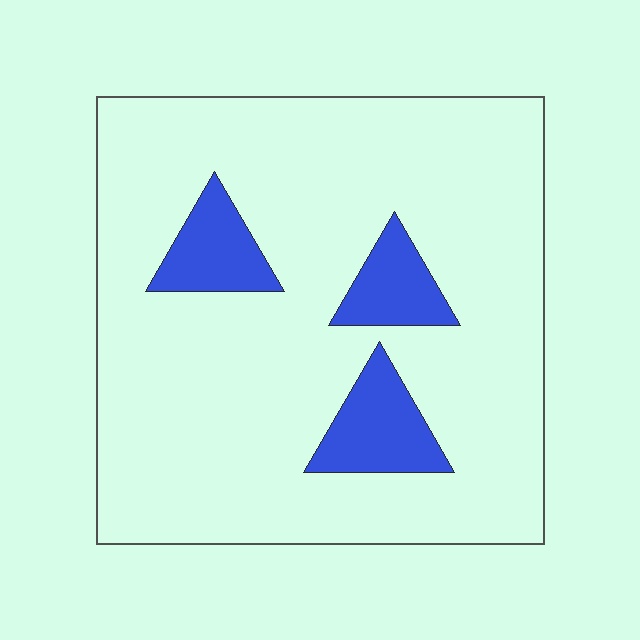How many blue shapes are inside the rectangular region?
3.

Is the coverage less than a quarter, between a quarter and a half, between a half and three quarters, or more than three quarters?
Less than a quarter.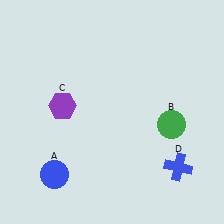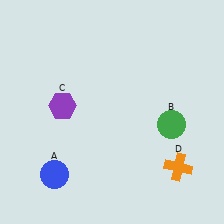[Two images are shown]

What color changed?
The cross (D) changed from blue in Image 1 to orange in Image 2.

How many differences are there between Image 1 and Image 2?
There is 1 difference between the two images.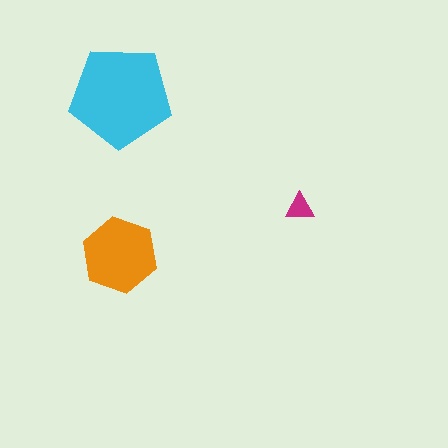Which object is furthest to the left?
The orange hexagon is leftmost.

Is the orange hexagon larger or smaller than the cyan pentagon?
Smaller.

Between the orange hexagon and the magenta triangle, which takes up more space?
The orange hexagon.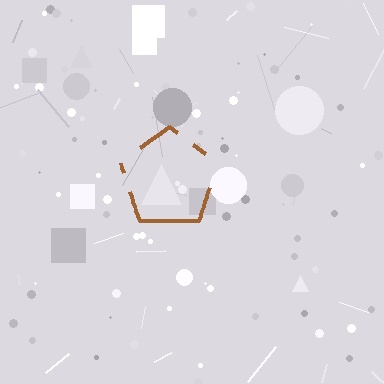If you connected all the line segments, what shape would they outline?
They would outline a pentagon.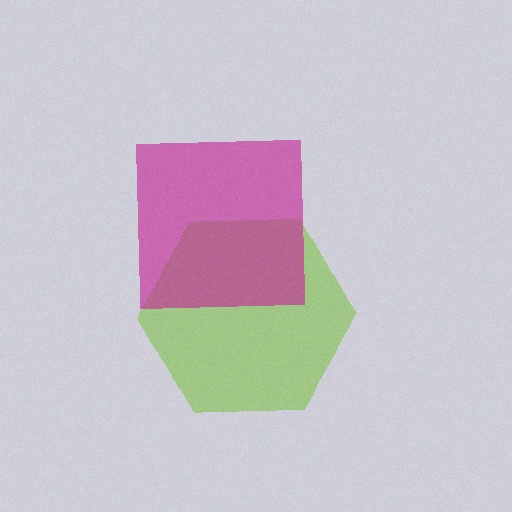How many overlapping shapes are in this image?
There are 2 overlapping shapes in the image.